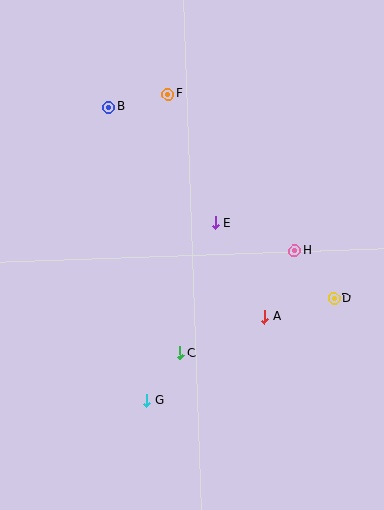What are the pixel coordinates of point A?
Point A is at (265, 317).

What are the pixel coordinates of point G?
Point G is at (147, 400).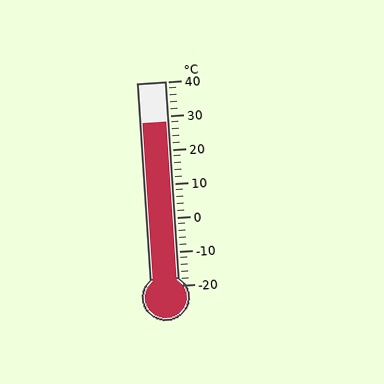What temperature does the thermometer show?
The thermometer shows approximately 28°C.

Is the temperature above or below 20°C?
The temperature is above 20°C.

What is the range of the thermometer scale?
The thermometer scale ranges from -20°C to 40°C.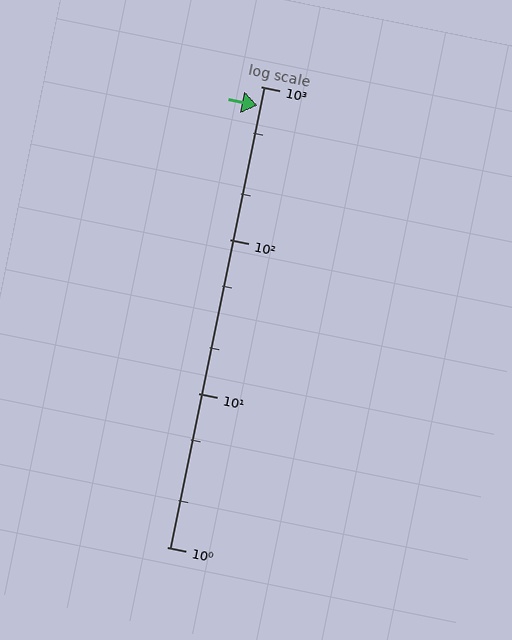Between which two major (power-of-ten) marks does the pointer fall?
The pointer is between 100 and 1000.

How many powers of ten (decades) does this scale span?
The scale spans 3 decades, from 1 to 1000.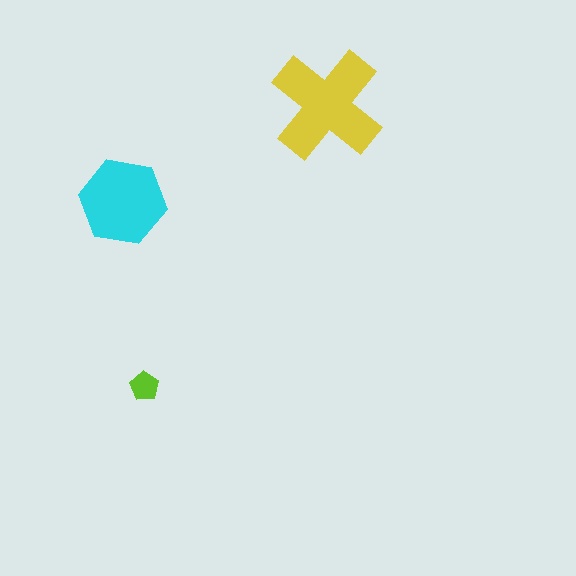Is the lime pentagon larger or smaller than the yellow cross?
Smaller.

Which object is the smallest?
The lime pentagon.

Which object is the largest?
The yellow cross.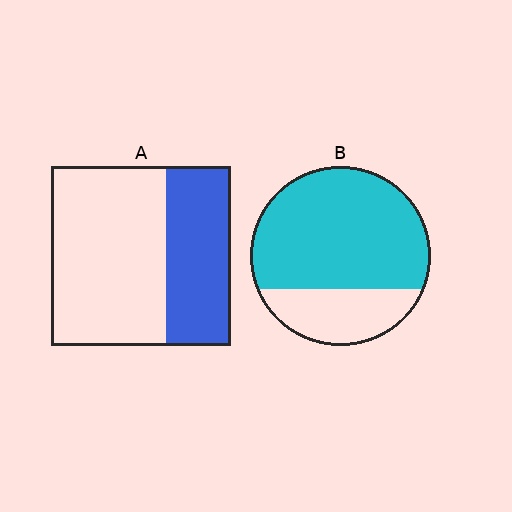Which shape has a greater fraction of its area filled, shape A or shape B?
Shape B.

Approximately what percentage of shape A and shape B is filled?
A is approximately 35% and B is approximately 75%.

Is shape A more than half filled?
No.